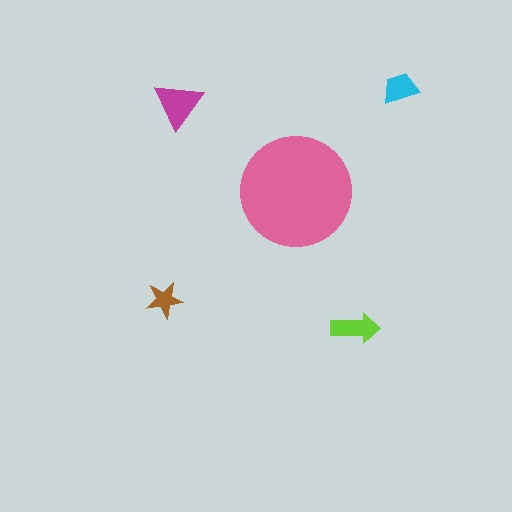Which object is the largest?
The pink circle.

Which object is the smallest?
The brown star.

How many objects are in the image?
There are 5 objects in the image.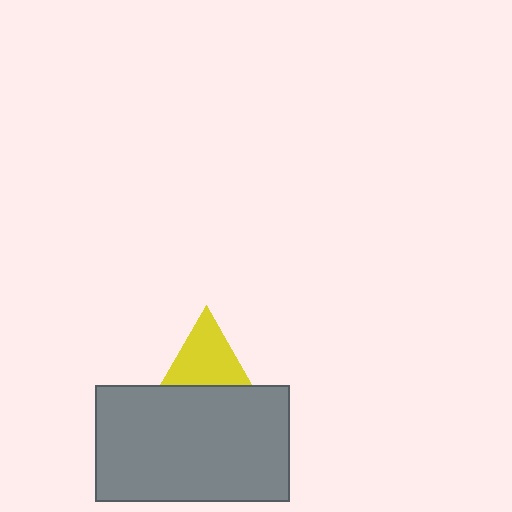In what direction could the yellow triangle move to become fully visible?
The yellow triangle could move up. That would shift it out from behind the gray rectangle entirely.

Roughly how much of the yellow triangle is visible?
About half of it is visible (roughly 62%).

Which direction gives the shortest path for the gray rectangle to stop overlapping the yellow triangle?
Moving down gives the shortest separation.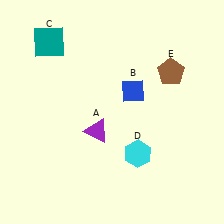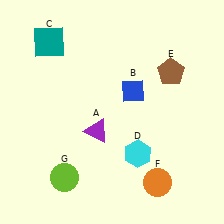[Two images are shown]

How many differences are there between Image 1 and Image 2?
There are 2 differences between the two images.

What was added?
An orange circle (F), a lime circle (G) were added in Image 2.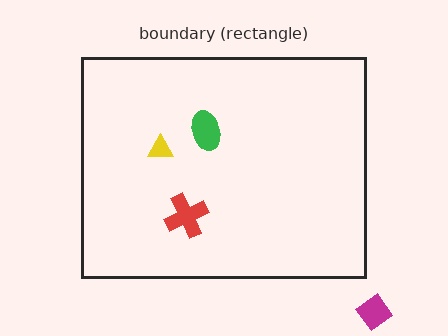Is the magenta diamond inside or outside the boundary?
Outside.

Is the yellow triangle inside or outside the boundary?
Inside.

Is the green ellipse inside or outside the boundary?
Inside.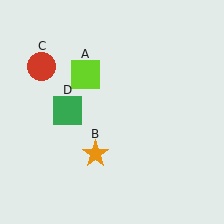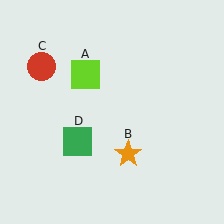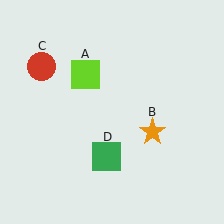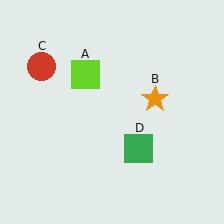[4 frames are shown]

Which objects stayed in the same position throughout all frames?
Lime square (object A) and red circle (object C) remained stationary.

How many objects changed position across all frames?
2 objects changed position: orange star (object B), green square (object D).